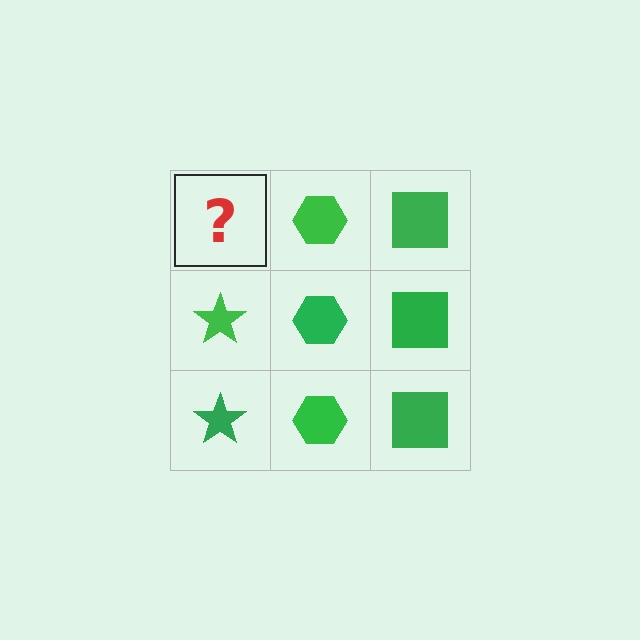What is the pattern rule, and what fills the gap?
The rule is that each column has a consistent shape. The gap should be filled with a green star.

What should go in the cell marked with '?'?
The missing cell should contain a green star.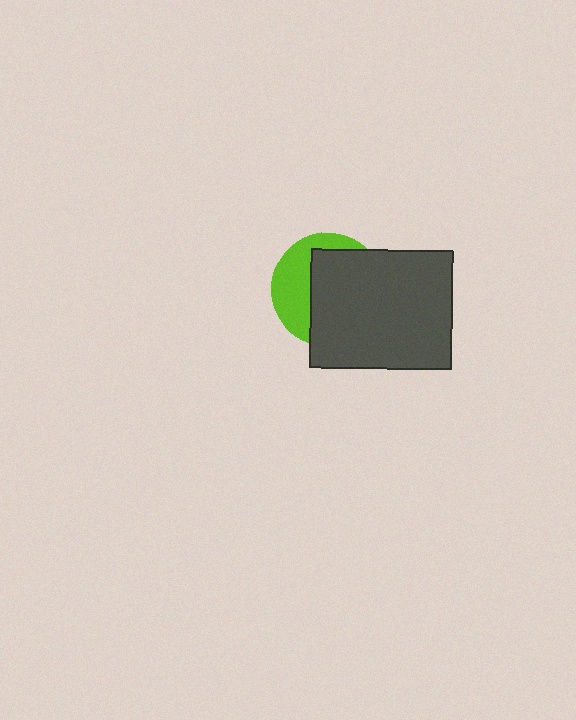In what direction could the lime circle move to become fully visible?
The lime circle could move left. That would shift it out from behind the dark gray rectangle entirely.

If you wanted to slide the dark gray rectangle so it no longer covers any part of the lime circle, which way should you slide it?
Slide it right — that is the most direct way to separate the two shapes.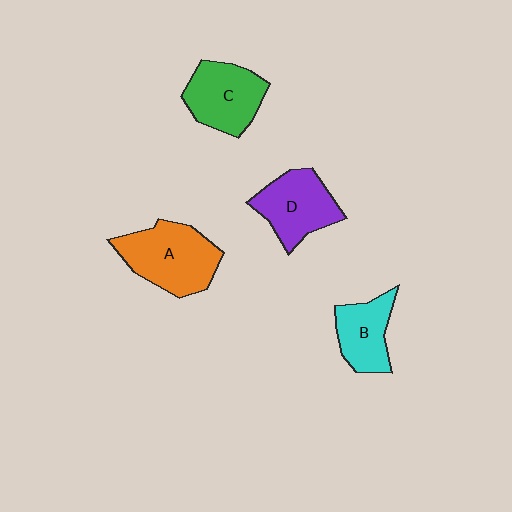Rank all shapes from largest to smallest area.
From largest to smallest: A (orange), D (purple), C (green), B (cyan).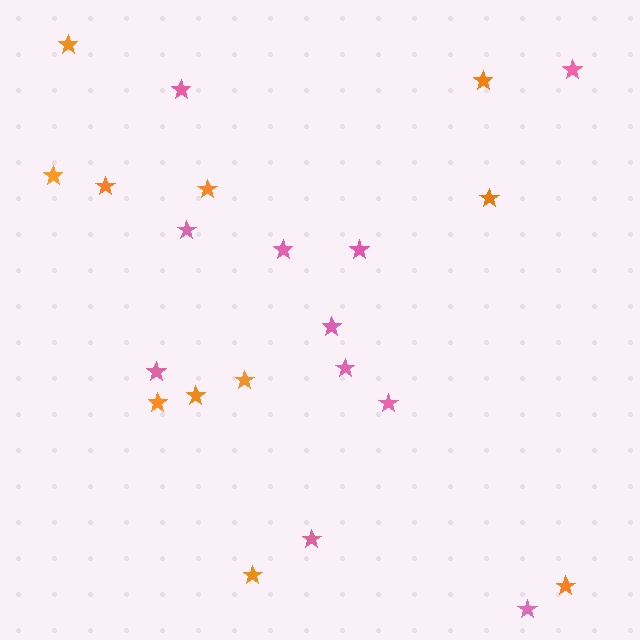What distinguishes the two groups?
There are 2 groups: one group of pink stars (11) and one group of orange stars (11).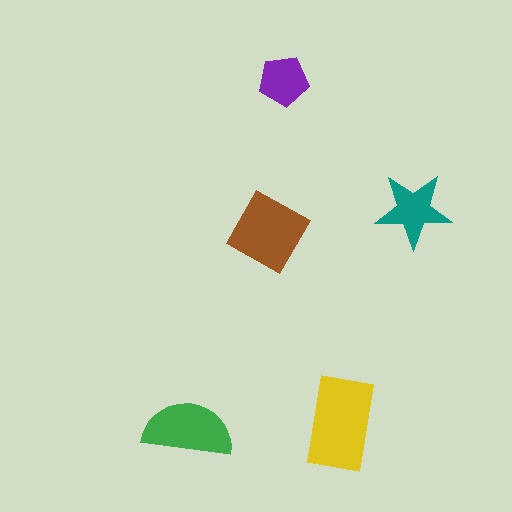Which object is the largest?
The yellow rectangle.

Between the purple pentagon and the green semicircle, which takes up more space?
The green semicircle.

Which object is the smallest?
The purple pentagon.